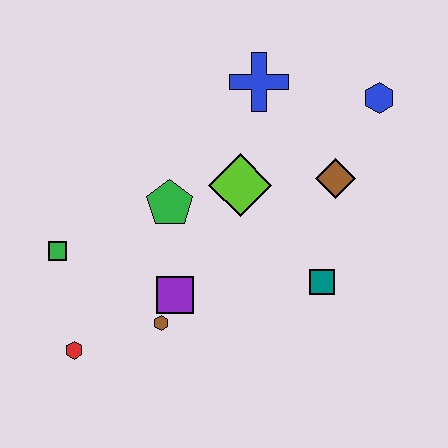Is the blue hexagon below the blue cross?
Yes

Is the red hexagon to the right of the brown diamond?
No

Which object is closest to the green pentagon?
The lime diamond is closest to the green pentagon.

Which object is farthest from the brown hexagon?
The blue hexagon is farthest from the brown hexagon.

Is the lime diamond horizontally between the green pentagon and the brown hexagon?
No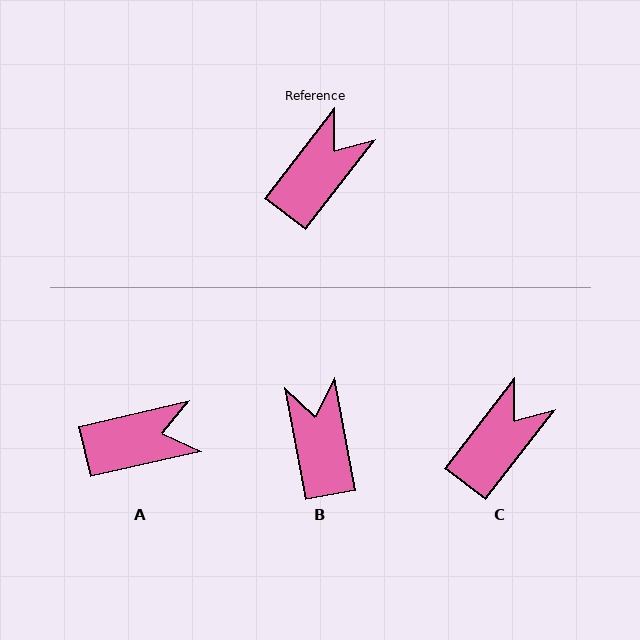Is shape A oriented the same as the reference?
No, it is off by about 39 degrees.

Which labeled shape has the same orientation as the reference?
C.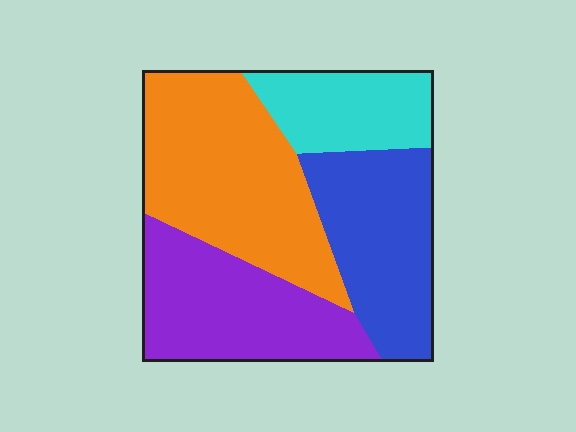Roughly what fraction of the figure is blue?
Blue takes up about one quarter (1/4) of the figure.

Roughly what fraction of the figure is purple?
Purple covers 26% of the figure.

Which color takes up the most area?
Orange, at roughly 35%.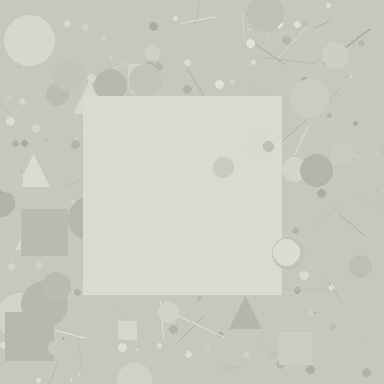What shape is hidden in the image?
A square is hidden in the image.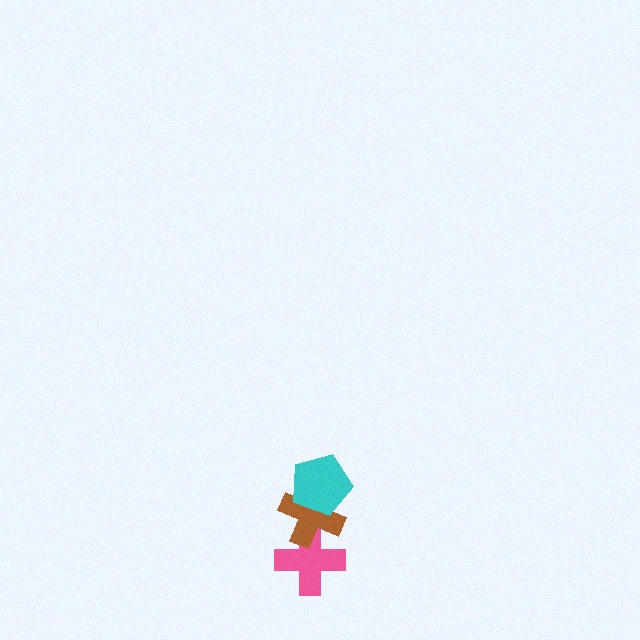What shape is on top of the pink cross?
The brown cross is on top of the pink cross.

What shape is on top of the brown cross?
The cyan pentagon is on top of the brown cross.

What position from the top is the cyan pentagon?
The cyan pentagon is 1st from the top.